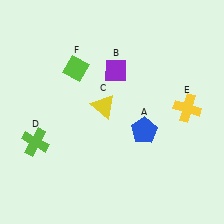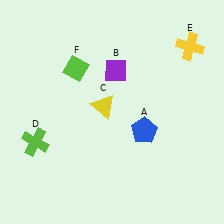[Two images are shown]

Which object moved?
The yellow cross (E) moved up.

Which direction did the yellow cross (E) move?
The yellow cross (E) moved up.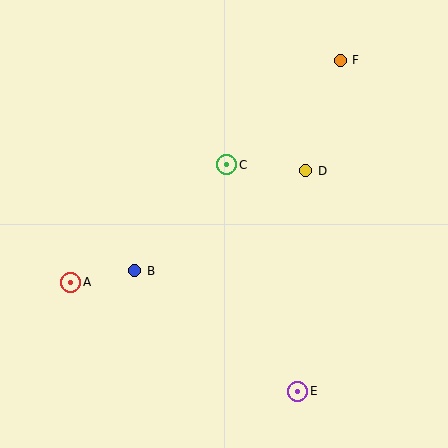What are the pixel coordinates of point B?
Point B is at (135, 271).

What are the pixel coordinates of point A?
Point A is at (71, 282).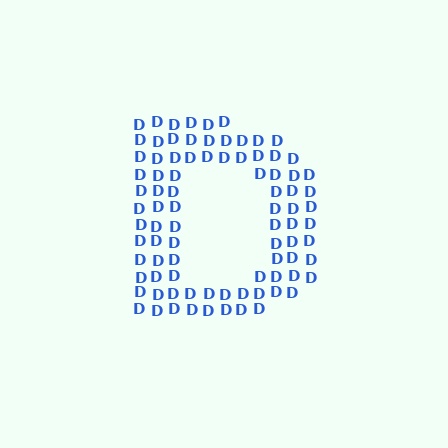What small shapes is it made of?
It is made of small letter D's.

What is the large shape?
The large shape is the letter D.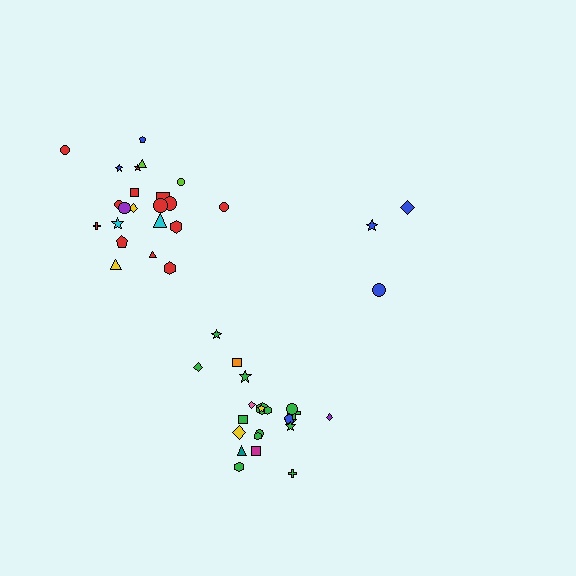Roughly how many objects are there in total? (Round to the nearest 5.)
Roughly 45 objects in total.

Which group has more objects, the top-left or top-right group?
The top-left group.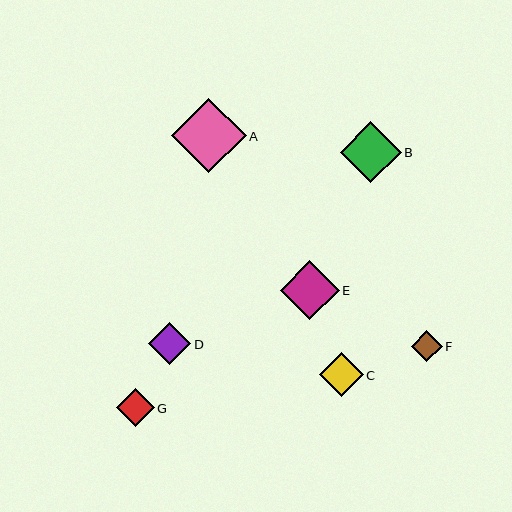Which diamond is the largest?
Diamond A is the largest with a size of approximately 74 pixels.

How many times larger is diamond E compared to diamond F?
Diamond E is approximately 1.9 times the size of diamond F.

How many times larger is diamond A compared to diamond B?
Diamond A is approximately 1.2 times the size of diamond B.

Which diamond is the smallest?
Diamond F is the smallest with a size of approximately 31 pixels.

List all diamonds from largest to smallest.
From largest to smallest: A, B, E, C, D, G, F.